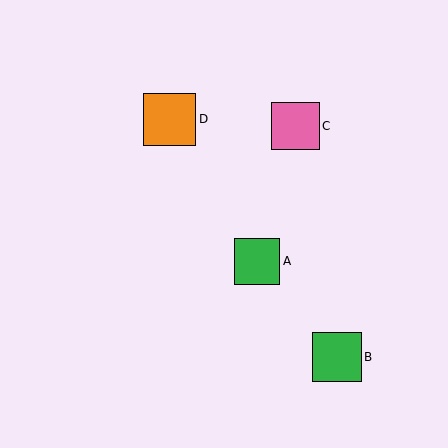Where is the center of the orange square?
The center of the orange square is at (170, 119).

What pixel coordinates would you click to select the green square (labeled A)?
Click at (257, 261) to select the green square A.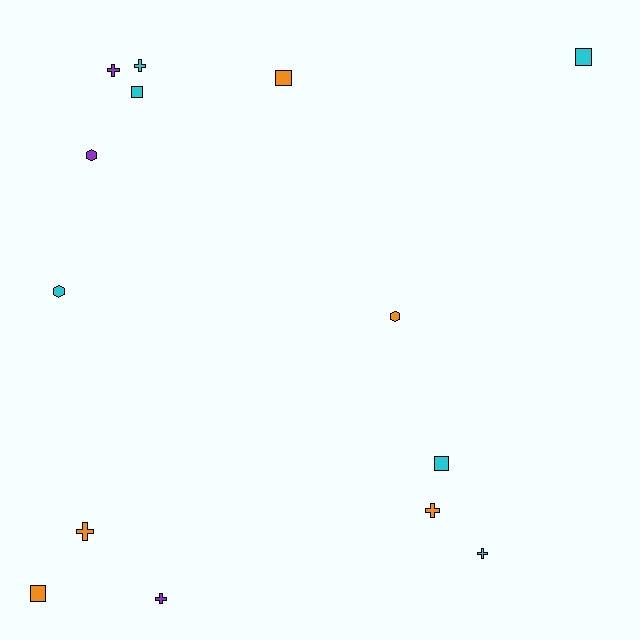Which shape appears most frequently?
Cross, with 6 objects.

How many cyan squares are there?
There are 3 cyan squares.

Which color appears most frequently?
Cyan, with 6 objects.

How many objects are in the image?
There are 14 objects.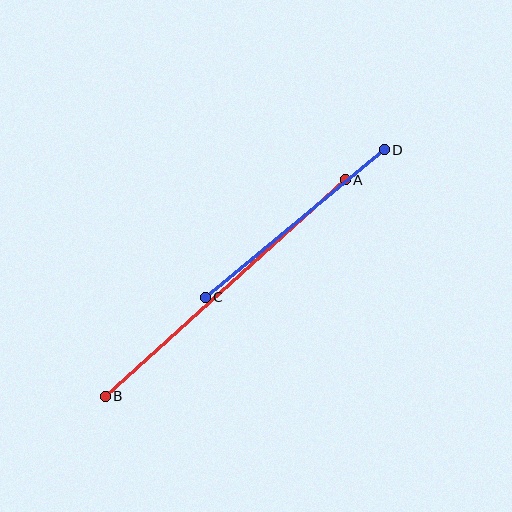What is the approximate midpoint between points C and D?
The midpoint is at approximately (295, 224) pixels.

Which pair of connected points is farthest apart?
Points A and B are farthest apart.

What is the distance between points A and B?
The distance is approximately 323 pixels.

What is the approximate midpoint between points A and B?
The midpoint is at approximately (225, 288) pixels.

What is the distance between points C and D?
The distance is approximately 232 pixels.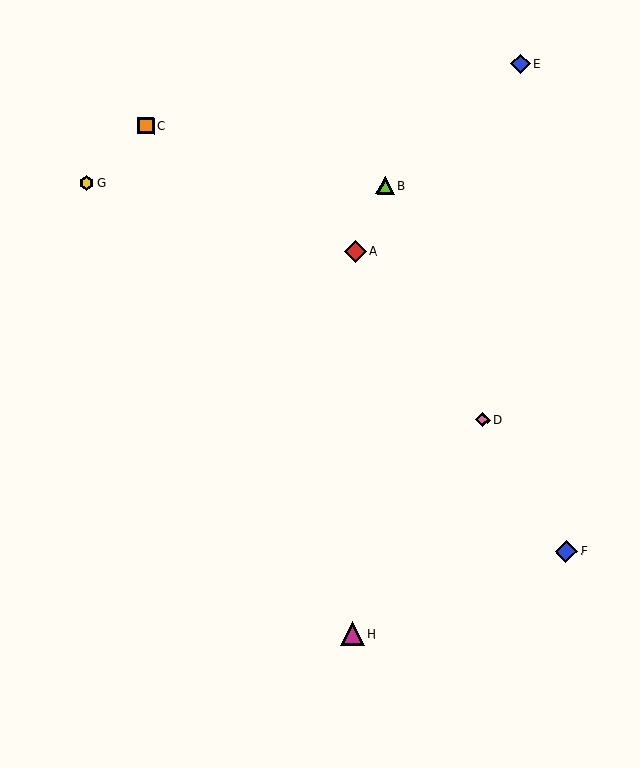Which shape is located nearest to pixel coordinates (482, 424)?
The pink diamond (labeled D) at (483, 420) is nearest to that location.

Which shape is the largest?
The magenta triangle (labeled H) is the largest.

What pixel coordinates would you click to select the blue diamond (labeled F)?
Click at (566, 552) to select the blue diamond F.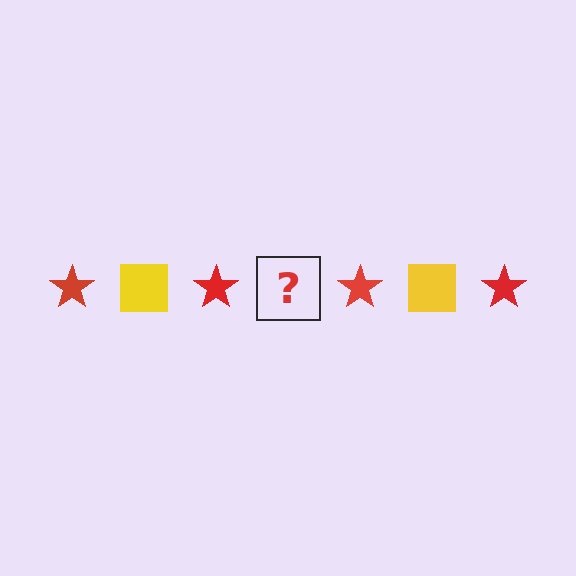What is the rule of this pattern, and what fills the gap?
The rule is that the pattern alternates between red star and yellow square. The gap should be filled with a yellow square.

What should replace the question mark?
The question mark should be replaced with a yellow square.